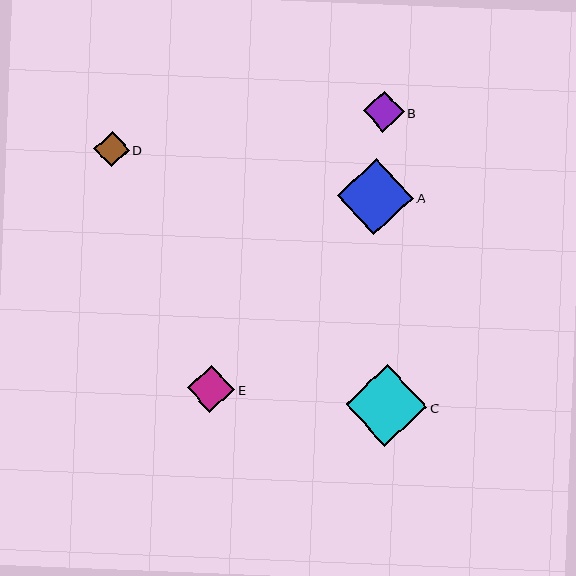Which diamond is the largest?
Diamond C is the largest with a size of approximately 82 pixels.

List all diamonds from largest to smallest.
From largest to smallest: C, A, E, B, D.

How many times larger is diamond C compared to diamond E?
Diamond C is approximately 1.7 times the size of diamond E.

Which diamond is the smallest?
Diamond D is the smallest with a size of approximately 35 pixels.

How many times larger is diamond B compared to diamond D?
Diamond B is approximately 1.2 times the size of diamond D.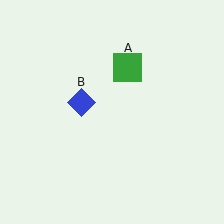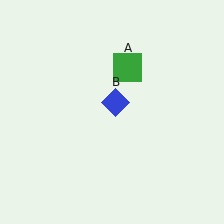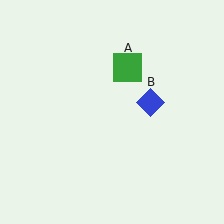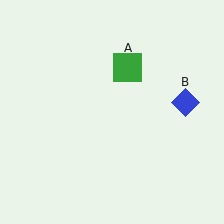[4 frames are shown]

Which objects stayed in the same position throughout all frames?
Green square (object A) remained stationary.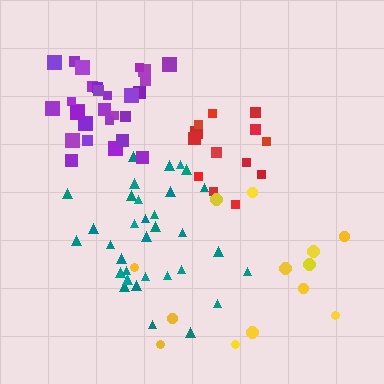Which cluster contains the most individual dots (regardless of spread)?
Teal (33).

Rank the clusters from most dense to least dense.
purple, teal, red, yellow.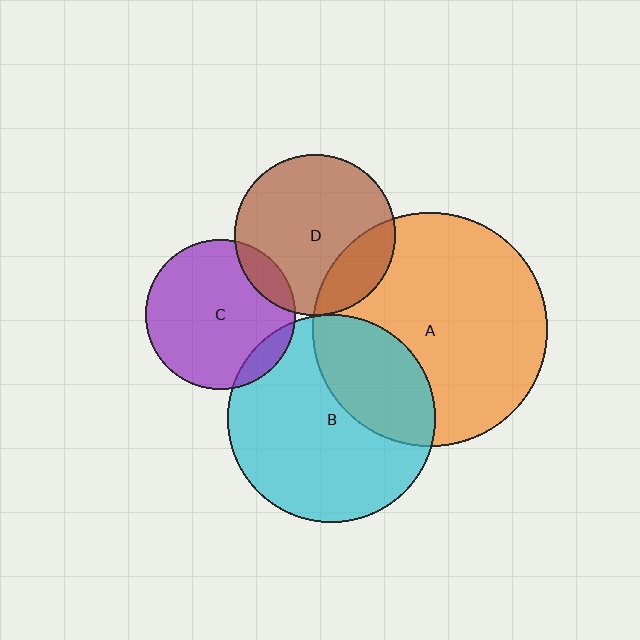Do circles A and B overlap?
Yes.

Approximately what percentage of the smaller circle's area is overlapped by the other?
Approximately 30%.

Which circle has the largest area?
Circle A (orange).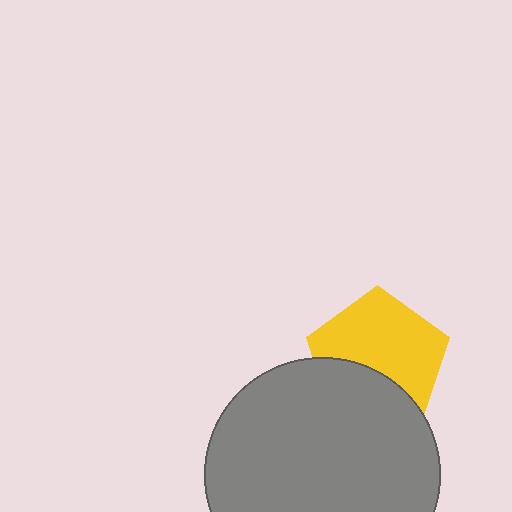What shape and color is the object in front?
The object in front is a gray circle.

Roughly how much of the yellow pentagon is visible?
About half of it is visible (roughly 64%).